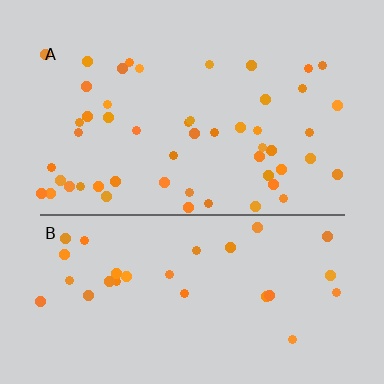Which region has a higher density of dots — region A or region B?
A (the top).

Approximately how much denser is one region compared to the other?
Approximately 1.8× — region A over region B.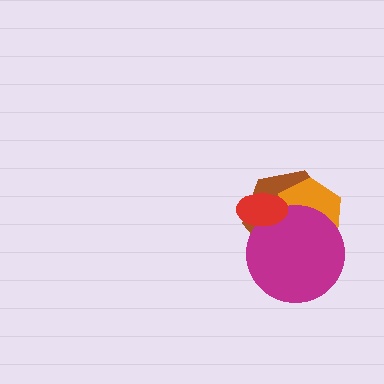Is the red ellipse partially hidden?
No, no other shape covers it.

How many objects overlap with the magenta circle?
3 objects overlap with the magenta circle.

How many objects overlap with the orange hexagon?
3 objects overlap with the orange hexagon.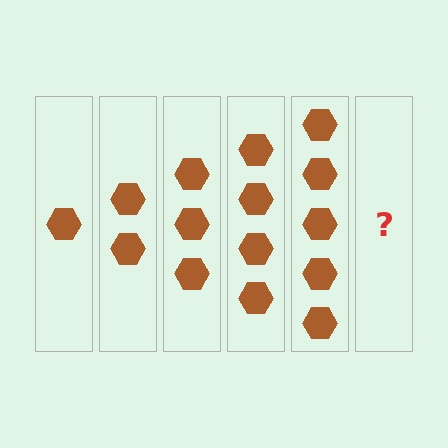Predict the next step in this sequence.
The next step is 6 hexagons.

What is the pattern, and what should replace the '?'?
The pattern is that each step adds one more hexagon. The '?' should be 6 hexagons.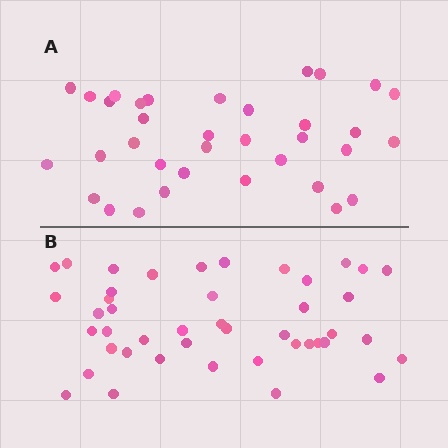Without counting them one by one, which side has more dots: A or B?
Region B (the bottom region) has more dots.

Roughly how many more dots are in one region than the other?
Region B has roughly 8 or so more dots than region A.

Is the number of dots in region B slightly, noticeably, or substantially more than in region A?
Region B has noticeably more, but not dramatically so. The ratio is roughly 1.3 to 1.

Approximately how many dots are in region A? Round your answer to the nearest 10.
About 40 dots. (The exact count is 35, which rounds to 40.)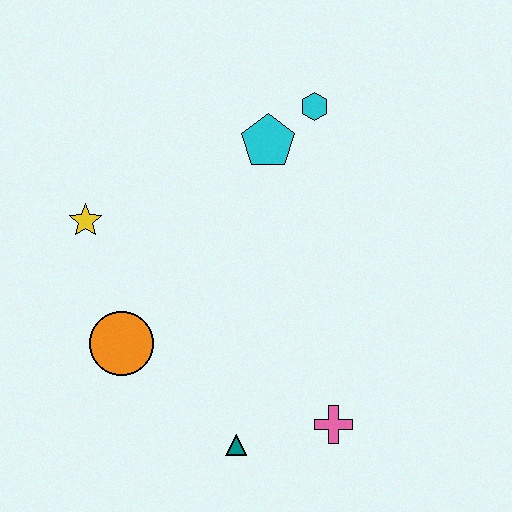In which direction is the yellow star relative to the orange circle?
The yellow star is above the orange circle.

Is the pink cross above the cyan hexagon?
No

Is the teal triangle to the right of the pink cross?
No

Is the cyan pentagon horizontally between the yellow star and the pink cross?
Yes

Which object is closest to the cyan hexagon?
The cyan pentagon is closest to the cyan hexagon.